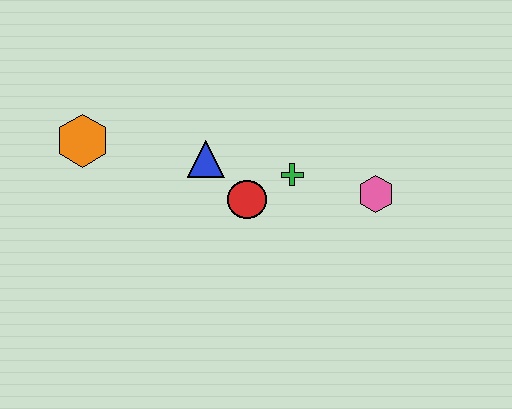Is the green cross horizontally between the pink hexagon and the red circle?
Yes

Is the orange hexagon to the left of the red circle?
Yes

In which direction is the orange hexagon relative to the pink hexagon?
The orange hexagon is to the left of the pink hexagon.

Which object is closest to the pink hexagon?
The green cross is closest to the pink hexagon.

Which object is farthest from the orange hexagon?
The pink hexagon is farthest from the orange hexagon.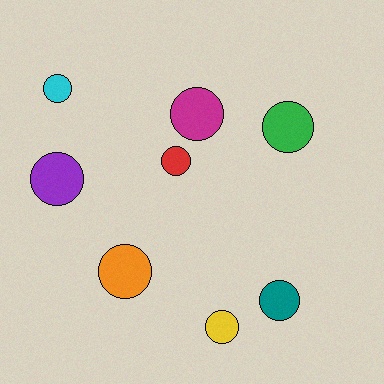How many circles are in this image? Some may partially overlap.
There are 8 circles.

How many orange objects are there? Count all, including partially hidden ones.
There is 1 orange object.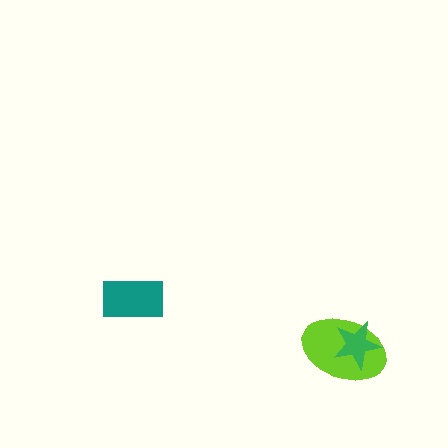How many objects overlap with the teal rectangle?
0 objects overlap with the teal rectangle.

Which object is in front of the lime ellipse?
The green star is in front of the lime ellipse.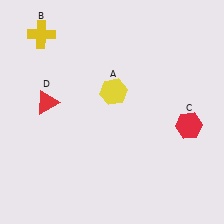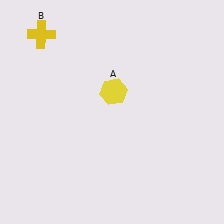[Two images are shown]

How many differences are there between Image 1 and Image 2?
There are 2 differences between the two images.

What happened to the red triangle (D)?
The red triangle (D) was removed in Image 2. It was in the top-left area of Image 1.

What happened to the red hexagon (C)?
The red hexagon (C) was removed in Image 2. It was in the bottom-right area of Image 1.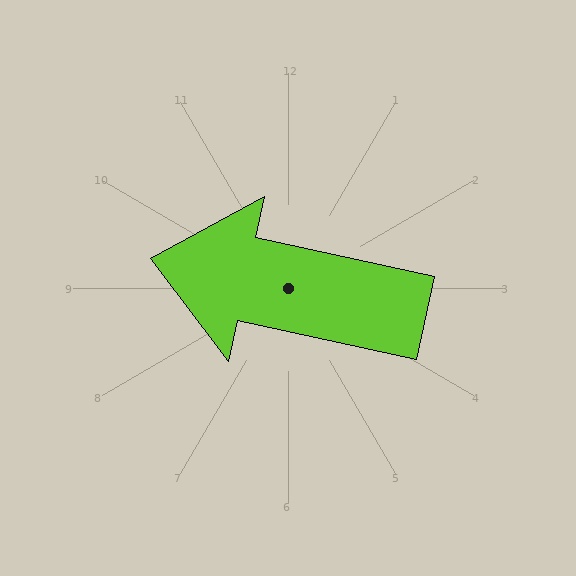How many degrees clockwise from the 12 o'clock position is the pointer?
Approximately 282 degrees.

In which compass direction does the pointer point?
West.